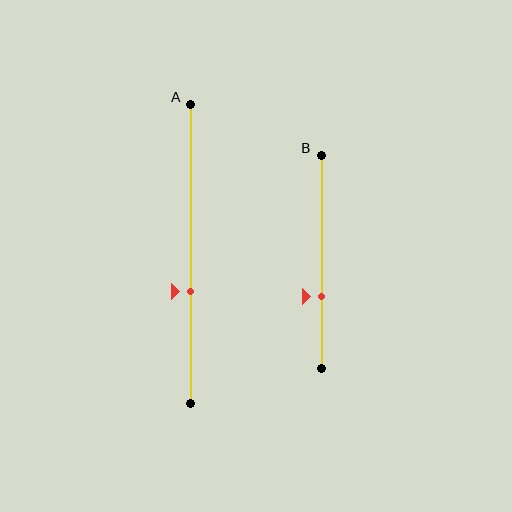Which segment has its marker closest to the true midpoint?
Segment A has its marker closest to the true midpoint.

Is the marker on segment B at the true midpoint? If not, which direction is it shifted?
No, the marker on segment B is shifted downward by about 16% of the segment length.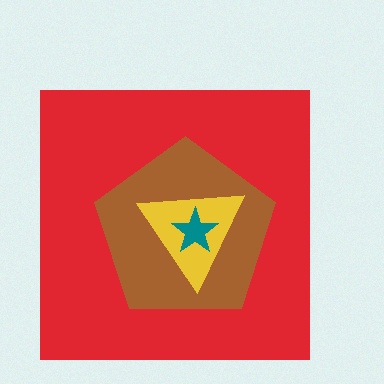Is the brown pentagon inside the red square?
Yes.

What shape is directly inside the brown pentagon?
The yellow triangle.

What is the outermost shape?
The red square.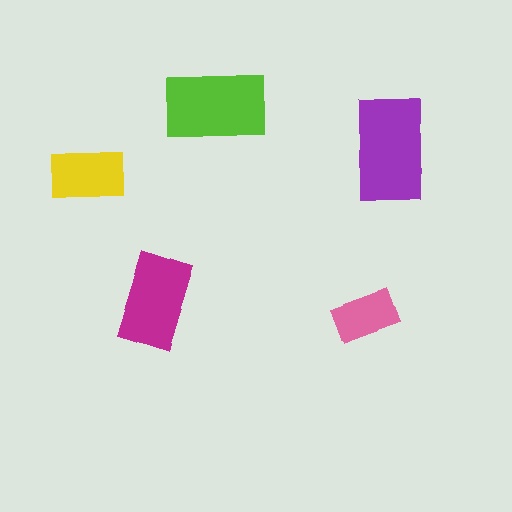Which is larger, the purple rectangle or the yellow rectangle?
The purple one.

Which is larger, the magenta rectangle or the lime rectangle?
The lime one.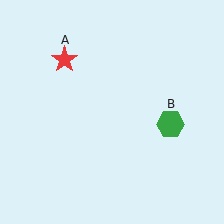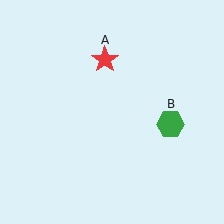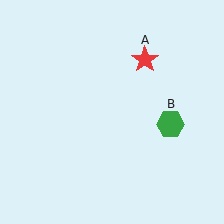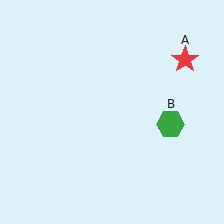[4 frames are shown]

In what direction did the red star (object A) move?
The red star (object A) moved right.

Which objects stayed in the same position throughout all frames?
Green hexagon (object B) remained stationary.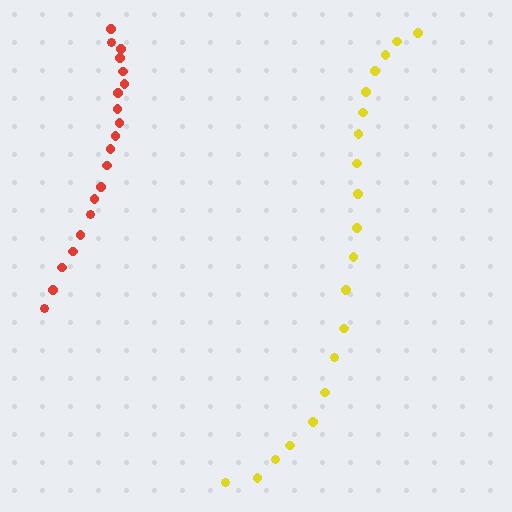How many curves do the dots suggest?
There are 2 distinct paths.